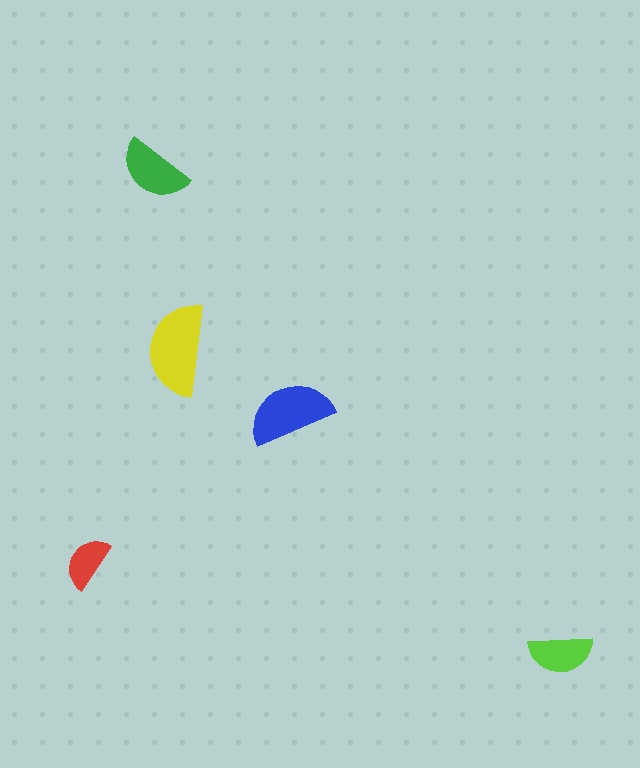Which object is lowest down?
The lime semicircle is bottommost.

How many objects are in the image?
There are 5 objects in the image.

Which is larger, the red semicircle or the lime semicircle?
The lime one.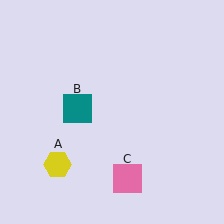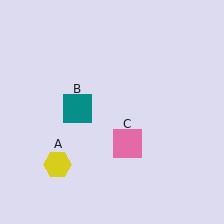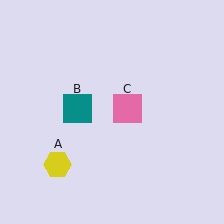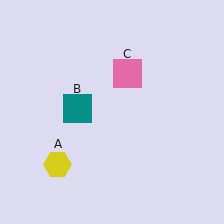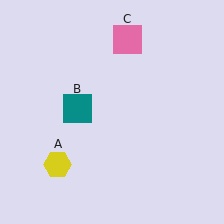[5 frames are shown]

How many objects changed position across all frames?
1 object changed position: pink square (object C).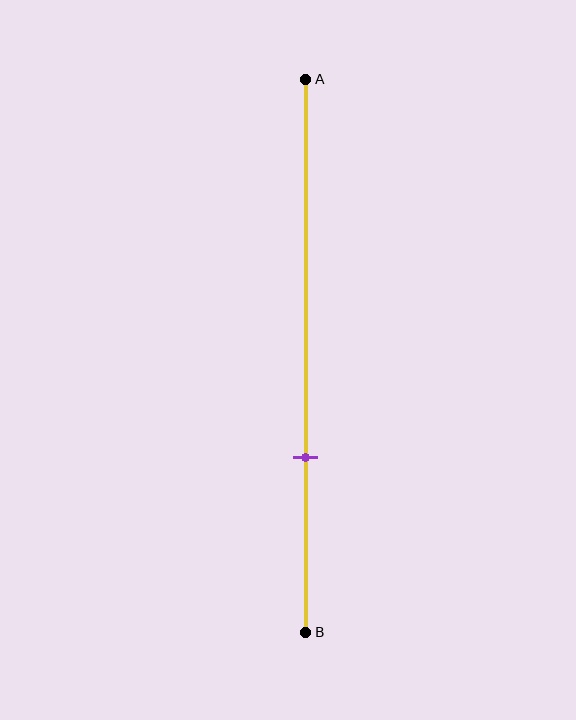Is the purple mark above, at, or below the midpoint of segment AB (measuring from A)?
The purple mark is below the midpoint of segment AB.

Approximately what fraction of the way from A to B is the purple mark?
The purple mark is approximately 70% of the way from A to B.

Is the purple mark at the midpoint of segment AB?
No, the mark is at about 70% from A, not at the 50% midpoint.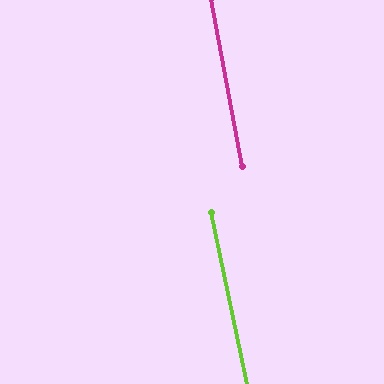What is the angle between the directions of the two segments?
Approximately 1 degree.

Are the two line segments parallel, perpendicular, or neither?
Parallel — their directions differ by only 1.3°.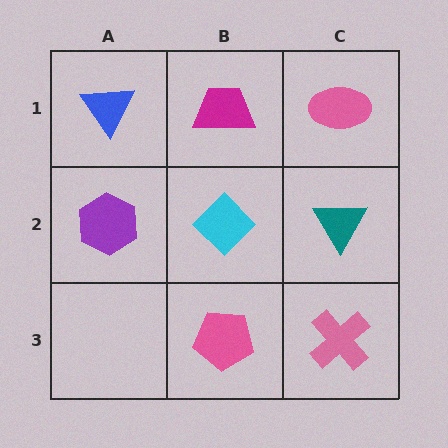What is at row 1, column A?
A blue triangle.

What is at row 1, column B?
A magenta trapezoid.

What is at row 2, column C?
A teal triangle.